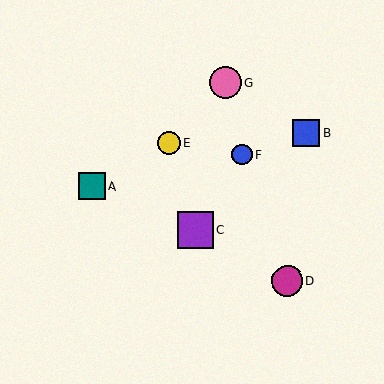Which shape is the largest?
The purple square (labeled C) is the largest.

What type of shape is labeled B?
Shape B is a blue square.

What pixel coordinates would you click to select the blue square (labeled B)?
Click at (307, 133) to select the blue square B.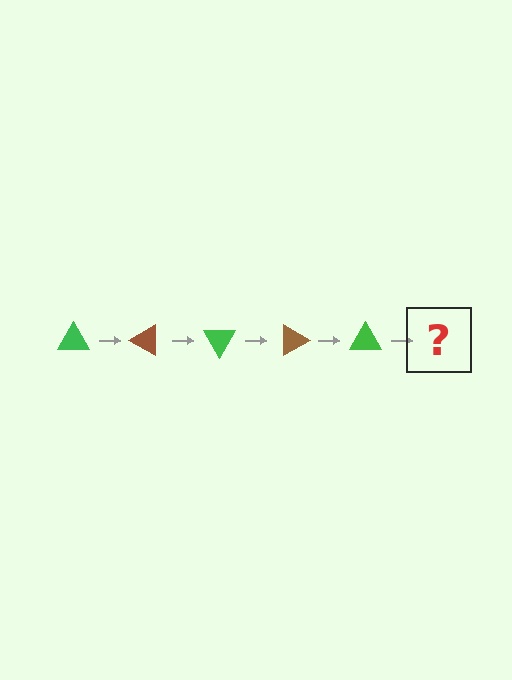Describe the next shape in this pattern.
It should be a brown triangle, rotated 150 degrees from the start.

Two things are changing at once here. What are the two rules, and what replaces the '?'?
The two rules are that it rotates 30 degrees each step and the color cycles through green and brown. The '?' should be a brown triangle, rotated 150 degrees from the start.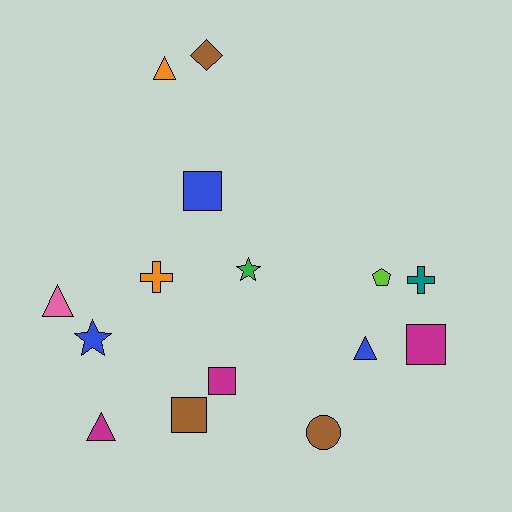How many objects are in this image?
There are 15 objects.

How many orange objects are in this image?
There are 2 orange objects.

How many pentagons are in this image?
There is 1 pentagon.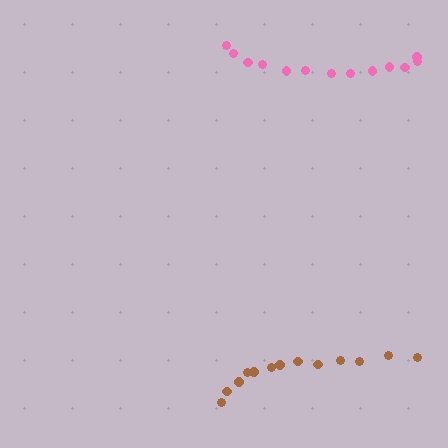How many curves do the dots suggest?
There are 2 distinct paths.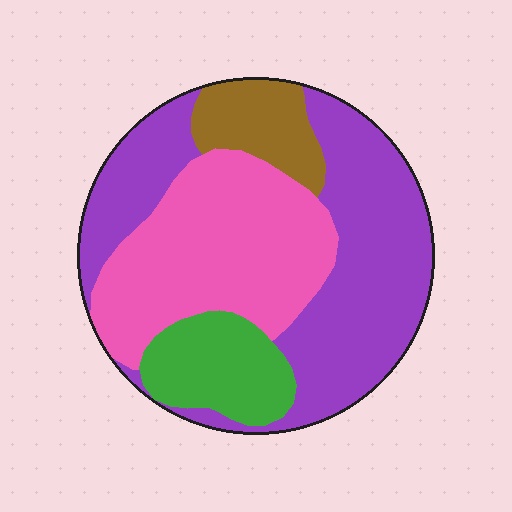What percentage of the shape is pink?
Pink takes up about one third (1/3) of the shape.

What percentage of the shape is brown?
Brown takes up about one tenth (1/10) of the shape.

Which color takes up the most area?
Purple, at roughly 45%.